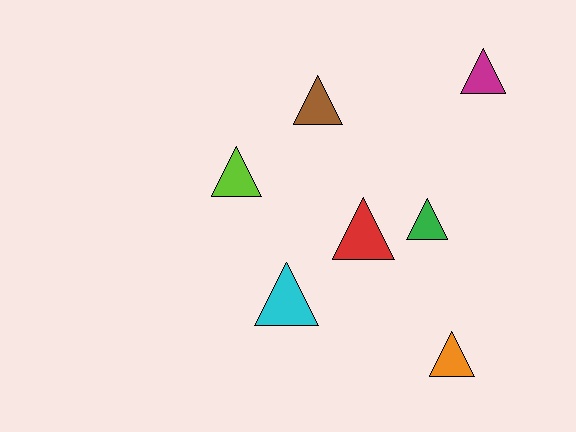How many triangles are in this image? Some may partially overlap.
There are 7 triangles.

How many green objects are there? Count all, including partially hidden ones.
There is 1 green object.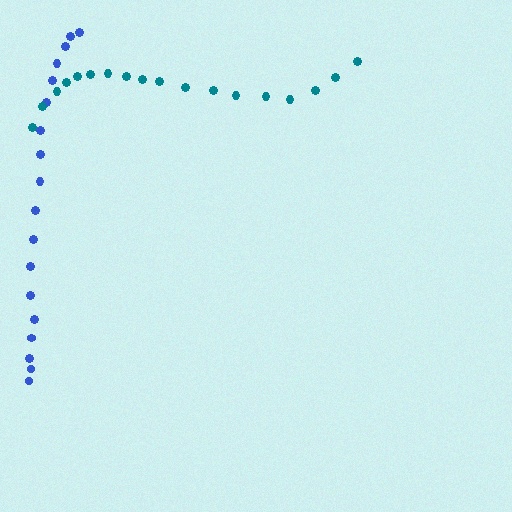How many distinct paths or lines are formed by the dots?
There are 2 distinct paths.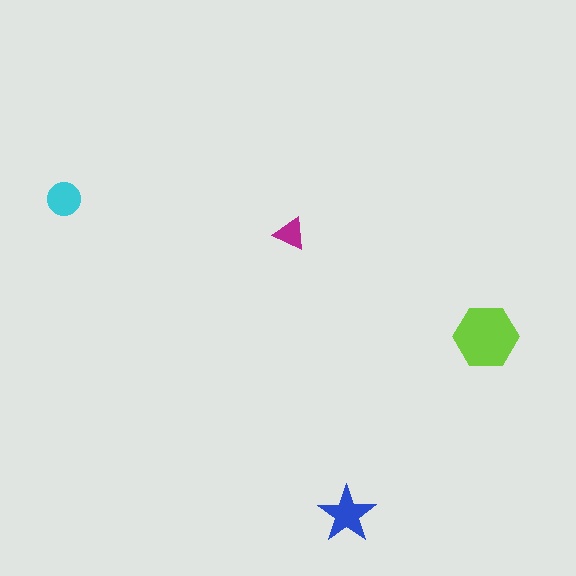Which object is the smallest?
The magenta triangle.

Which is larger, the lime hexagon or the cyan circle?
The lime hexagon.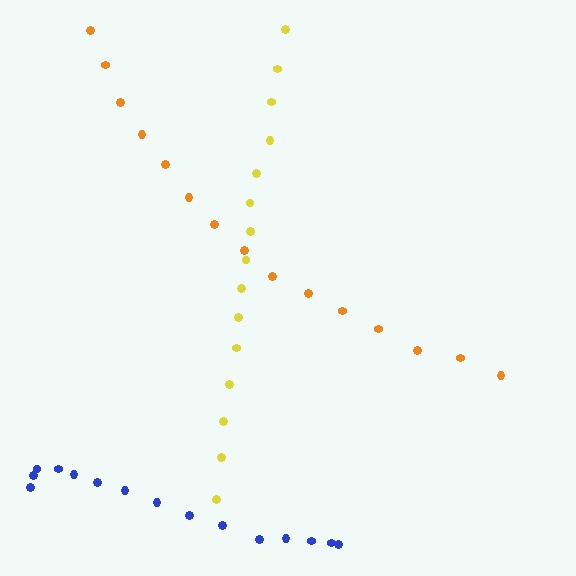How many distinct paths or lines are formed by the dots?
There are 3 distinct paths.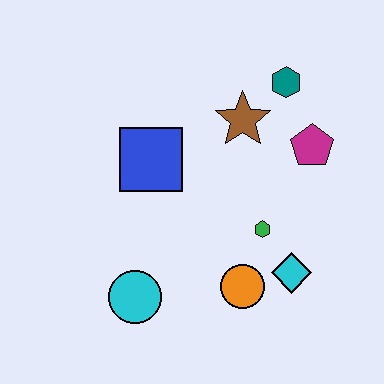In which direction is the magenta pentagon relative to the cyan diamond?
The magenta pentagon is above the cyan diamond.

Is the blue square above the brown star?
No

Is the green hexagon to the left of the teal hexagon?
Yes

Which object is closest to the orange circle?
The cyan diamond is closest to the orange circle.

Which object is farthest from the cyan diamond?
The teal hexagon is farthest from the cyan diamond.